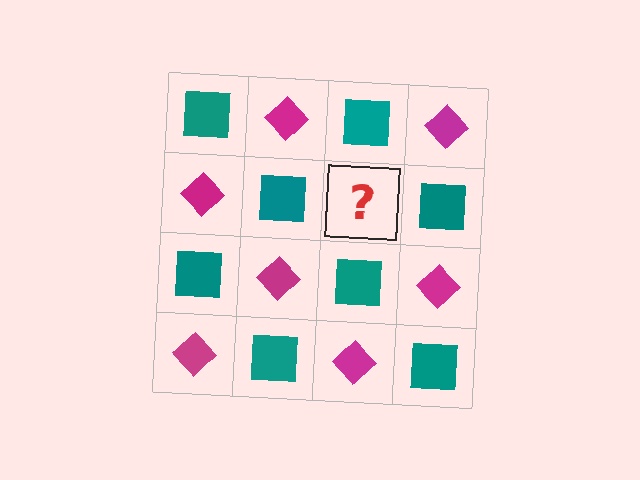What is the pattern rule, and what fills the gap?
The rule is that it alternates teal square and magenta diamond in a checkerboard pattern. The gap should be filled with a magenta diamond.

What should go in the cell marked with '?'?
The missing cell should contain a magenta diamond.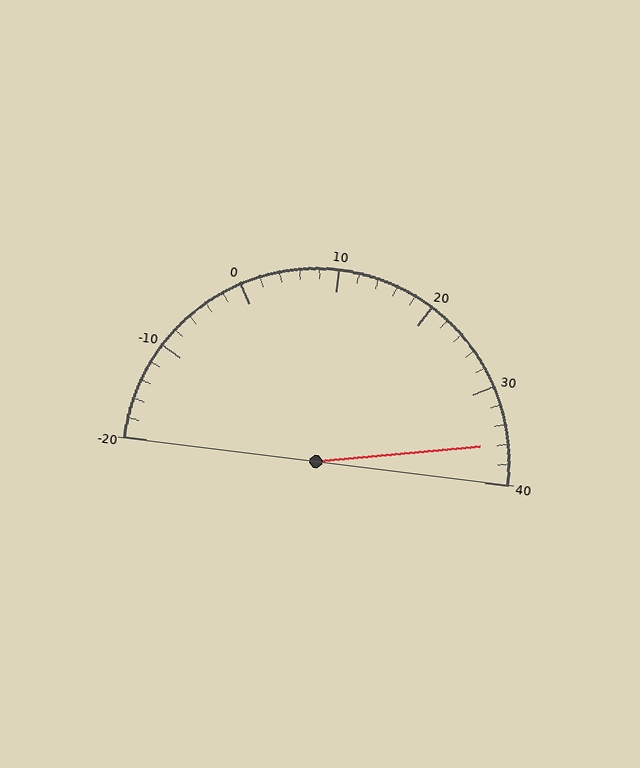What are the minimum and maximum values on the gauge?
The gauge ranges from -20 to 40.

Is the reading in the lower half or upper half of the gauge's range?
The reading is in the upper half of the range (-20 to 40).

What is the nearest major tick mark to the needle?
The nearest major tick mark is 40.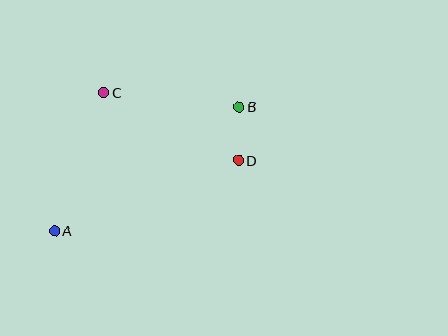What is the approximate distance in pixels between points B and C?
The distance between B and C is approximately 136 pixels.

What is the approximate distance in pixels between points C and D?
The distance between C and D is approximately 151 pixels.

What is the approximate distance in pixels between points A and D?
The distance between A and D is approximately 197 pixels.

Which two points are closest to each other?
Points B and D are closest to each other.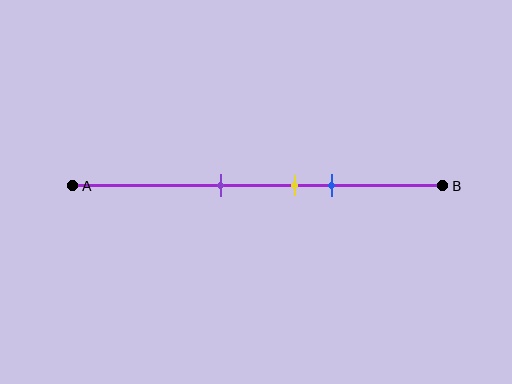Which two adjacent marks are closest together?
The yellow and blue marks are the closest adjacent pair.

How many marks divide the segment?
There are 3 marks dividing the segment.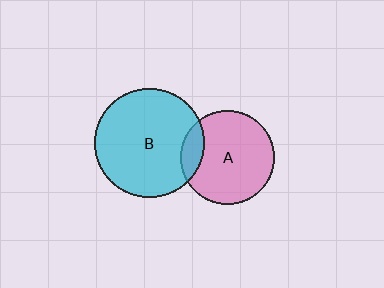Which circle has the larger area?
Circle B (cyan).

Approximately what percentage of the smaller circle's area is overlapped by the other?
Approximately 15%.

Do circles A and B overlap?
Yes.